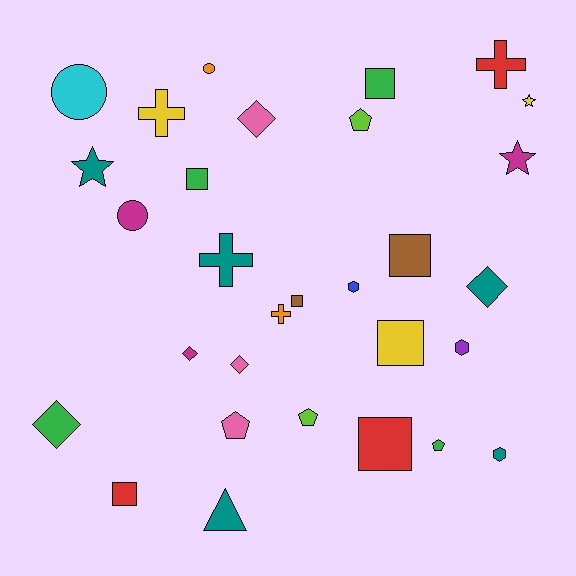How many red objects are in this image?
There are 3 red objects.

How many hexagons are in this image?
There are 3 hexagons.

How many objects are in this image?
There are 30 objects.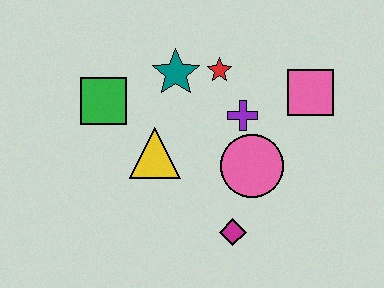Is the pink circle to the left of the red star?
No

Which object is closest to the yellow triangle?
The green square is closest to the yellow triangle.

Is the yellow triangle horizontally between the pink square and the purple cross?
No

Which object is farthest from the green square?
The pink square is farthest from the green square.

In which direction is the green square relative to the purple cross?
The green square is to the left of the purple cross.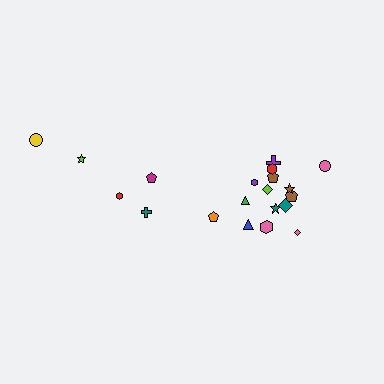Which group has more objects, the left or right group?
The right group.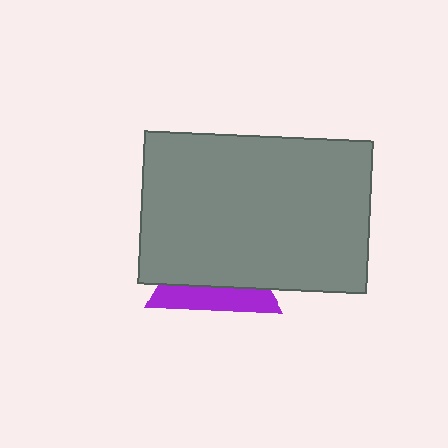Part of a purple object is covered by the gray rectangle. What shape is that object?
It is a triangle.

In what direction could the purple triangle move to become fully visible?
The purple triangle could move down. That would shift it out from behind the gray rectangle entirely.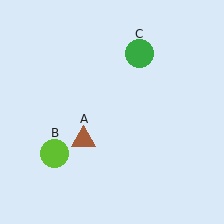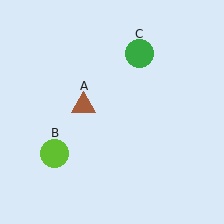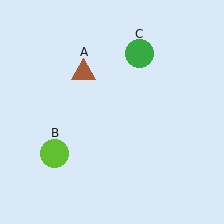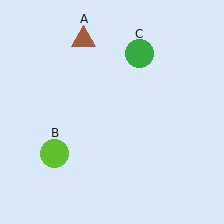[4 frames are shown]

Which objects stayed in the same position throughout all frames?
Lime circle (object B) and green circle (object C) remained stationary.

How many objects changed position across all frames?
1 object changed position: brown triangle (object A).